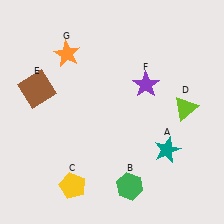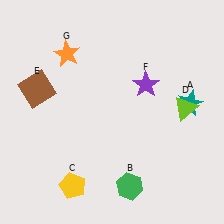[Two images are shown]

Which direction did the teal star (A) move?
The teal star (A) moved up.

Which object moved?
The teal star (A) moved up.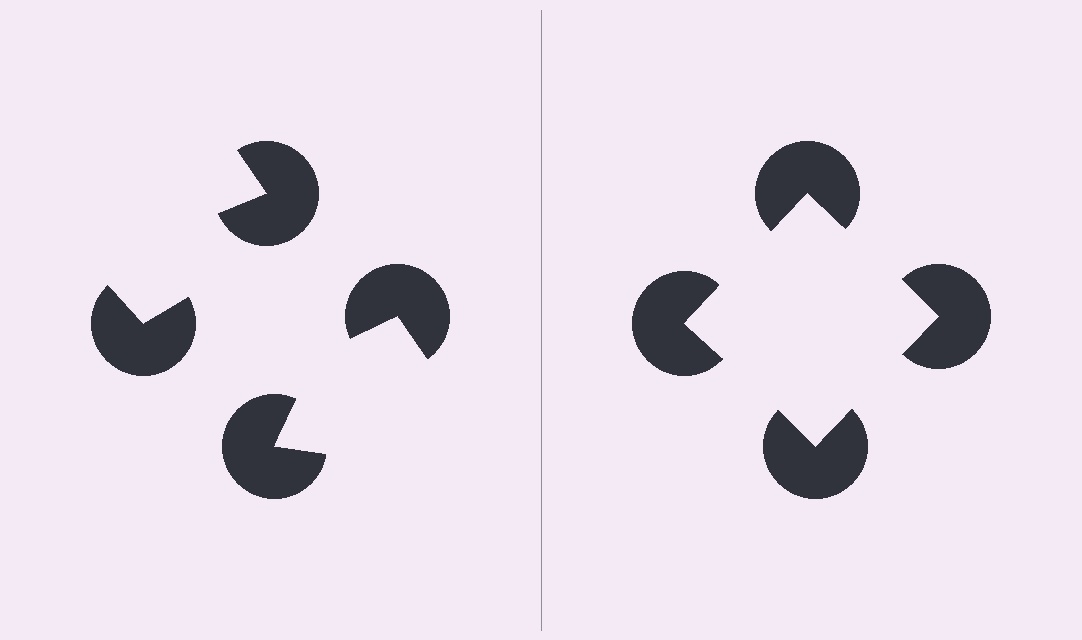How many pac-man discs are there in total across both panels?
8 — 4 on each side.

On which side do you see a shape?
An illusory square appears on the right side. On the left side the wedge cuts are rotated, so no coherent shape forms.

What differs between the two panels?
The pac-man discs are positioned identically on both sides; only the wedge orientations differ. On the right they align to a square; on the left they are misaligned.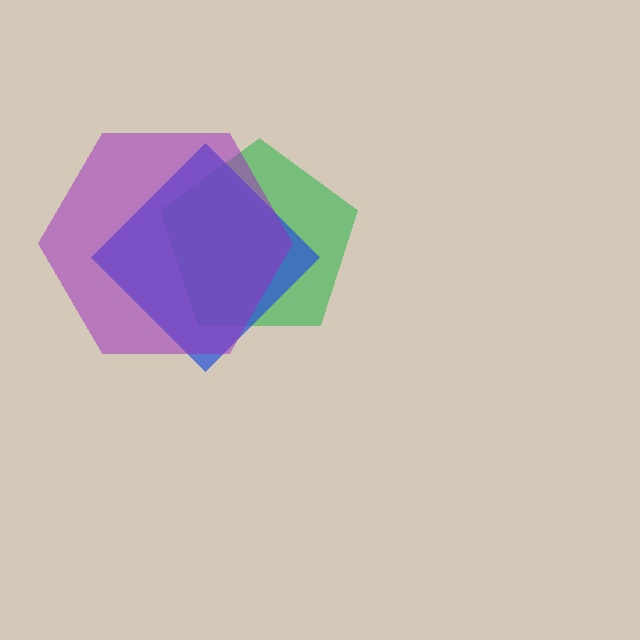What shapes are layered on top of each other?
The layered shapes are: a green pentagon, a blue diamond, a purple hexagon.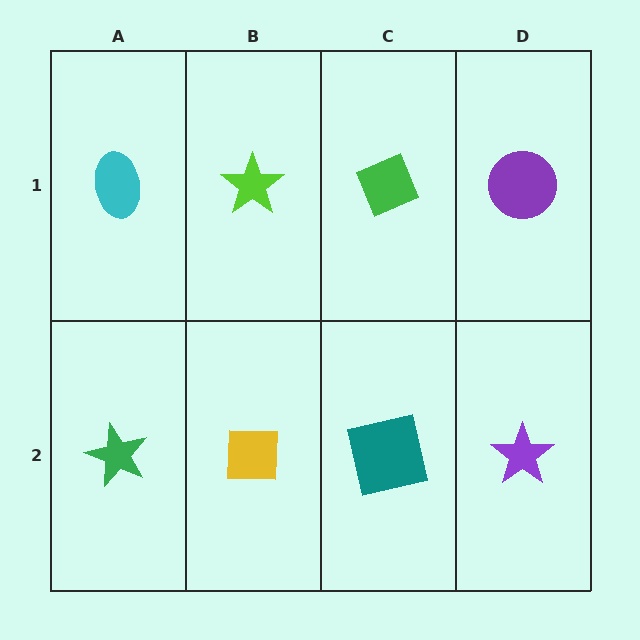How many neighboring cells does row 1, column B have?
3.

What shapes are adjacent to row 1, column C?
A teal square (row 2, column C), a lime star (row 1, column B), a purple circle (row 1, column D).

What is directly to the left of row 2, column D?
A teal square.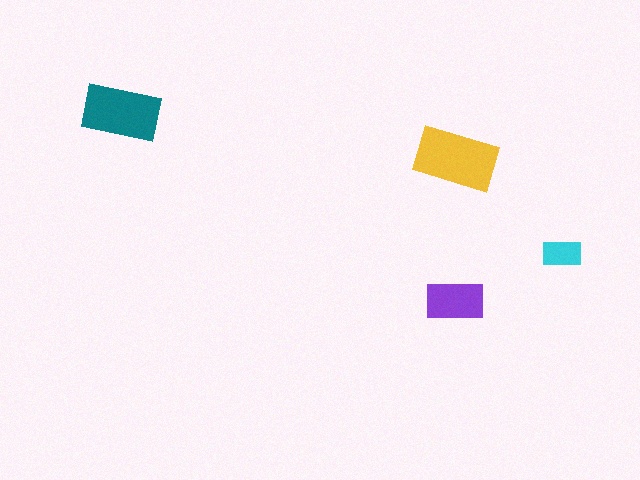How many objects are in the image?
There are 4 objects in the image.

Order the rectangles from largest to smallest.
the yellow one, the teal one, the purple one, the cyan one.